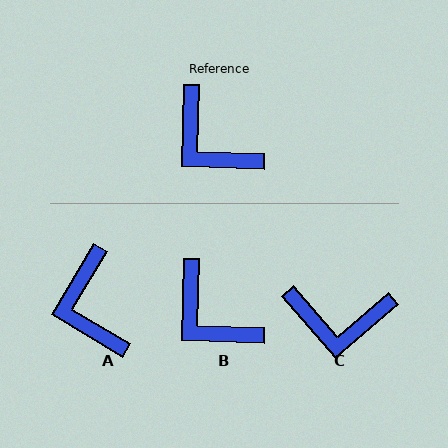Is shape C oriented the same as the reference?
No, it is off by about 42 degrees.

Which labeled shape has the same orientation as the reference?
B.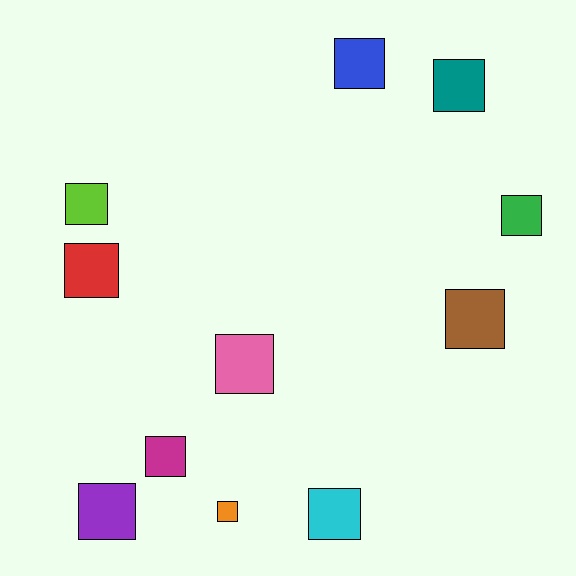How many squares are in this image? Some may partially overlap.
There are 11 squares.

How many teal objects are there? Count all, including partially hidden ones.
There is 1 teal object.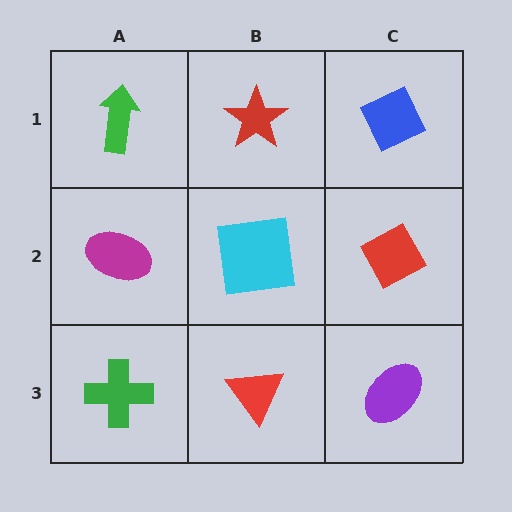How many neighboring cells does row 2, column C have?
3.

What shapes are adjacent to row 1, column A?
A magenta ellipse (row 2, column A), a red star (row 1, column B).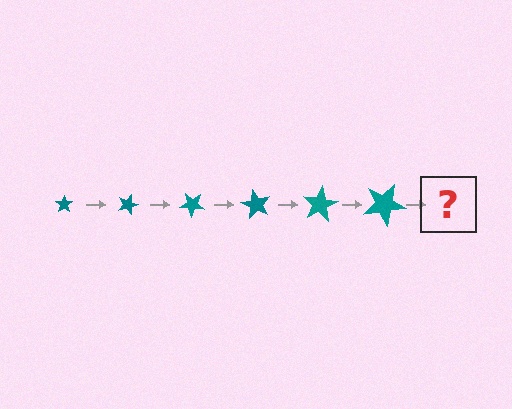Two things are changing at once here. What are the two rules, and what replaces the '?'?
The two rules are that the star grows larger each step and it rotates 20 degrees each step. The '?' should be a star, larger than the previous one and rotated 120 degrees from the start.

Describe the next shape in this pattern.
It should be a star, larger than the previous one and rotated 120 degrees from the start.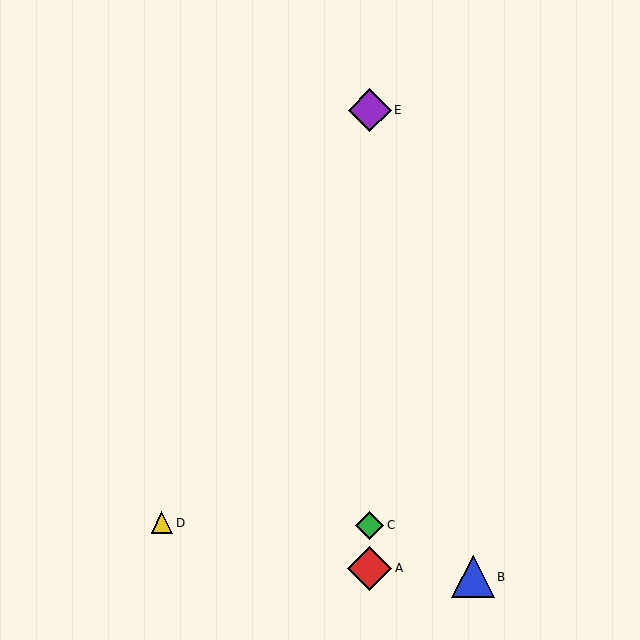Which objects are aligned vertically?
Objects A, C, E are aligned vertically.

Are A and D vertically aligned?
No, A is at x≈370 and D is at x≈162.